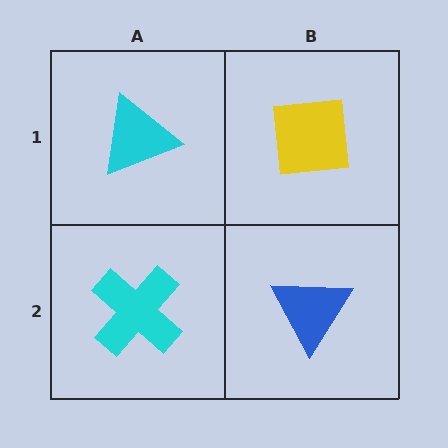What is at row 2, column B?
A blue triangle.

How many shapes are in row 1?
2 shapes.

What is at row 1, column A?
A cyan triangle.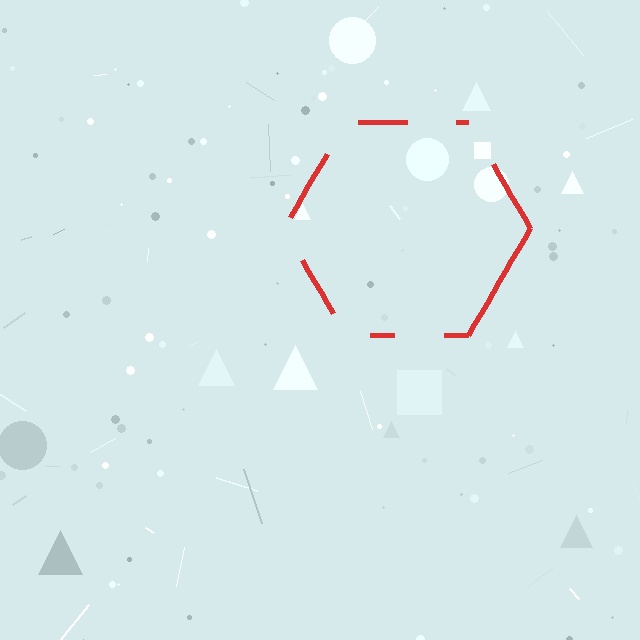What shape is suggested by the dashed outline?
The dashed outline suggests a hexagon.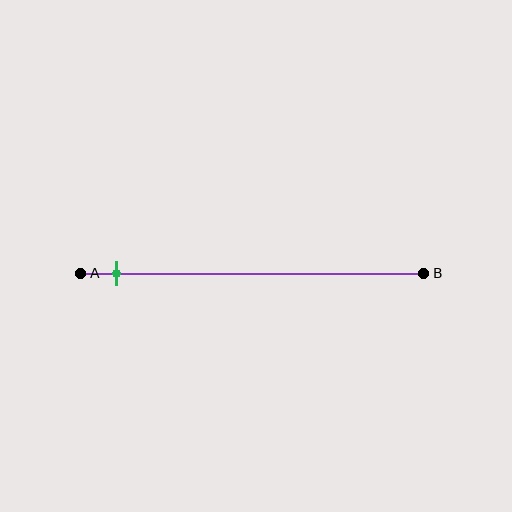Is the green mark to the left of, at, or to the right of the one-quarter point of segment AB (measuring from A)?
The green mark is to the left of the one-quarter point of segment AB.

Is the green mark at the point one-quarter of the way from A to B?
No, the mark is at about 10% from A, not at the 25% one-quarter point.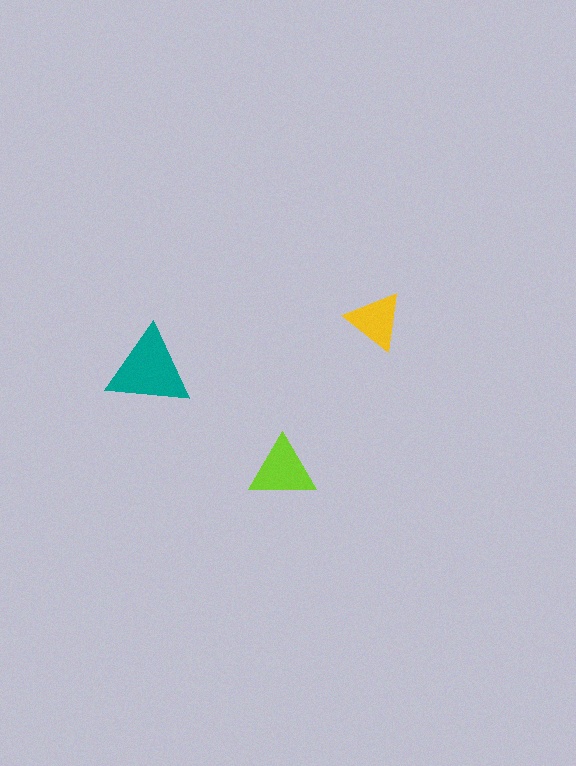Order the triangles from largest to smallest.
the teal one, the lime one, the yellow one.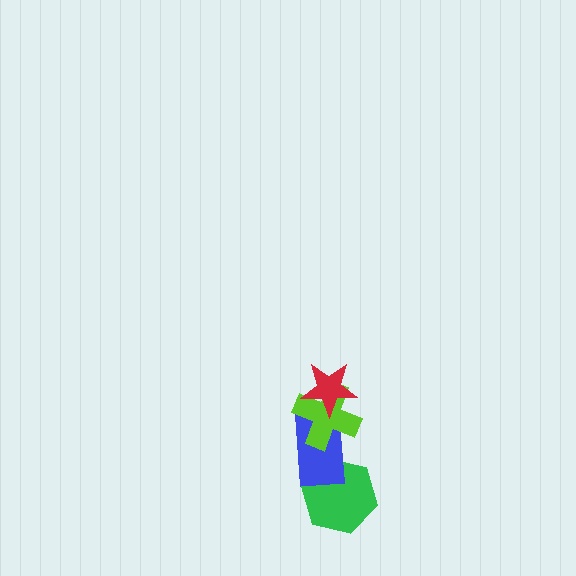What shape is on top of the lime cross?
The red star is on top of the lime cross.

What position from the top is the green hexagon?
The green hexagon is 4th from the top.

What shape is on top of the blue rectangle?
The lime cross is on top of the blue rectangle.